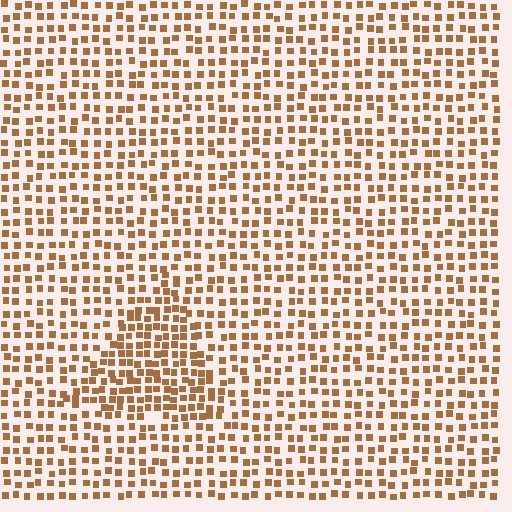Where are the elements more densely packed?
The elements are more densely packed inside the triangle boundary.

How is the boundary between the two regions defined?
The boundary is defined by a change in element density (approximately 1.6x ratio). All elements are the same color, size, and shape.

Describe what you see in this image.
The image contains small brown elements arranged at two different densities. A triangle-shaped region is visible where the elements are more densely packed than the surrounding area.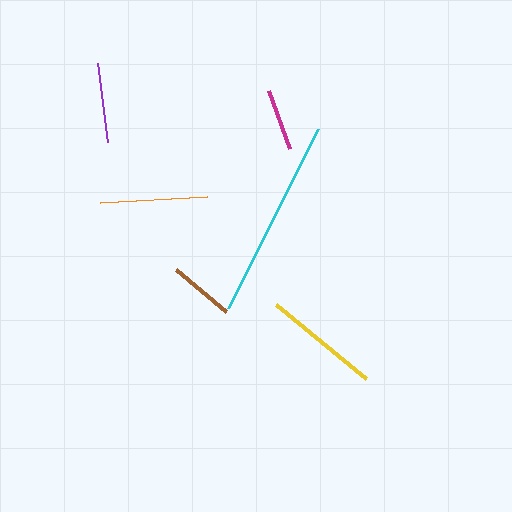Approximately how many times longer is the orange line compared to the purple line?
The orange line is approximately 1.4 times the length of the purple line.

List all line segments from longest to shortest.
From longest to shortest: cyan, yellow, orange, purple, brown, magenta.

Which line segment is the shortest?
The magenta line is the shortest at approximately 61 pixels.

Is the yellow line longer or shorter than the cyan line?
The cyan line is longer than the yellow line.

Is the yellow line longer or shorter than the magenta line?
The yellow line is longer than the magenta line.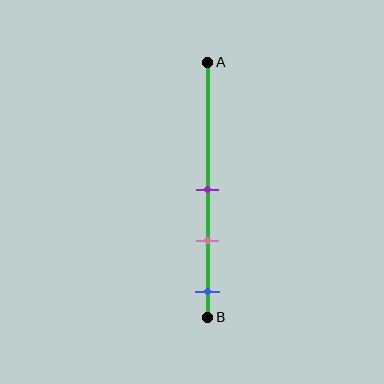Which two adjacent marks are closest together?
The purple and pink marks are the closest adjacent pair.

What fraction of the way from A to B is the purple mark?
The purple mark is approximately 50% (0.5) of the way from A to B.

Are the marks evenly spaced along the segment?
Yes, the marks are approximately evenly spaced.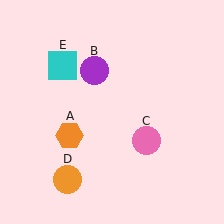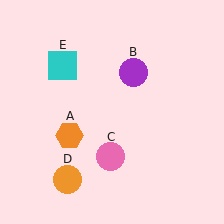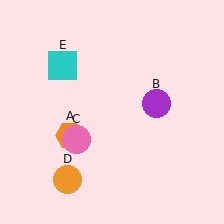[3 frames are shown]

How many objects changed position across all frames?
2 objects changed position: purple circle (object B), pink circle (object C).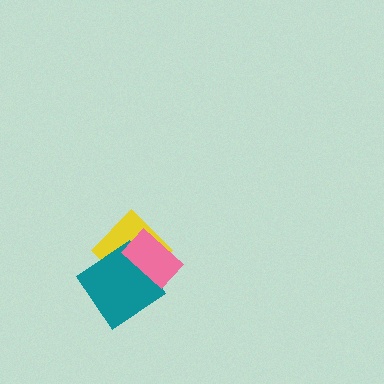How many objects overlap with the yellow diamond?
2 objects overlap with the yellow diamond.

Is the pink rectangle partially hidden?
No, no other shape covers it.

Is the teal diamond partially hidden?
Yes, it is partially covered by another shape.